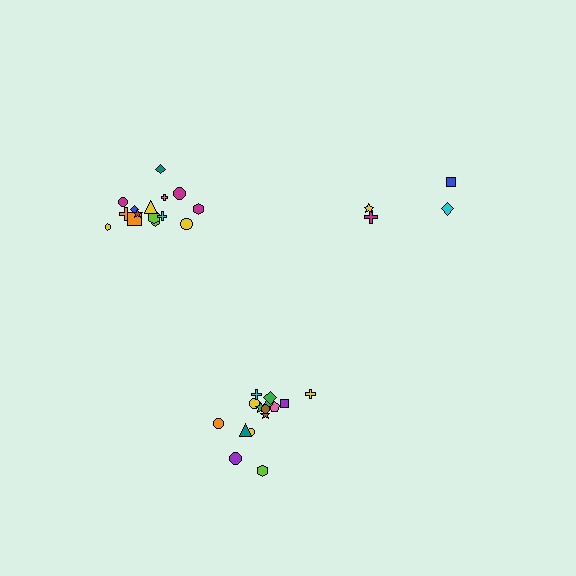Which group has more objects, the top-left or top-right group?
The top-left group.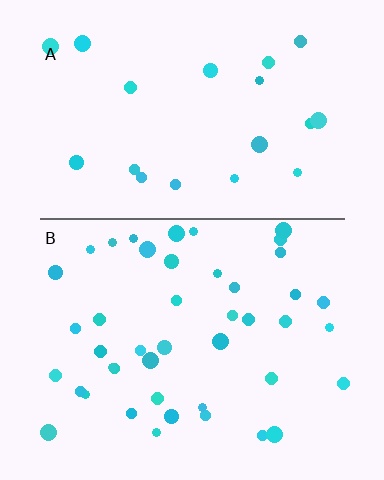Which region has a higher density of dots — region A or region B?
B (the bottom).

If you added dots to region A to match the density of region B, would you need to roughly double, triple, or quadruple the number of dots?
Approximately double.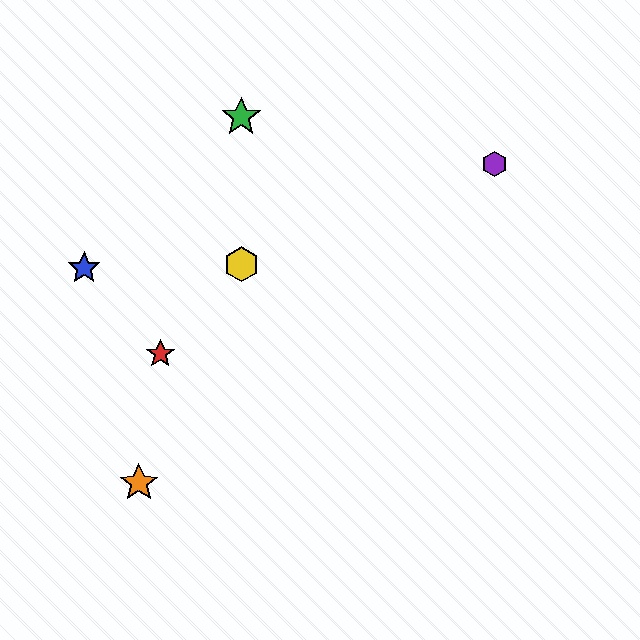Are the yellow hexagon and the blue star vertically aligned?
No, the yellow hexagon is at x≈241 and the blue star is at x≈84.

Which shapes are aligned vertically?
The green star, the yellow hexagon are aligned vertically.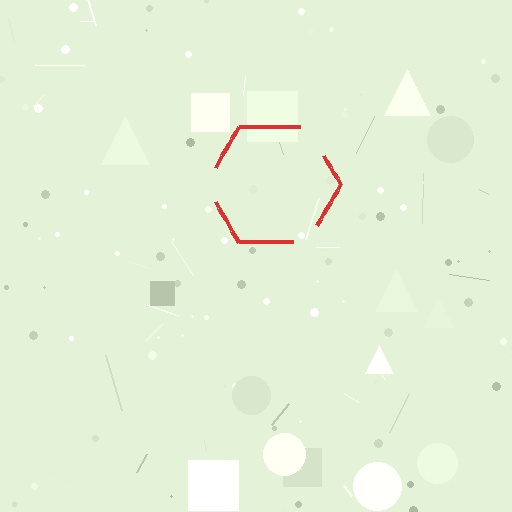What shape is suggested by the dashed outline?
The dashed outline suggests a hexagon.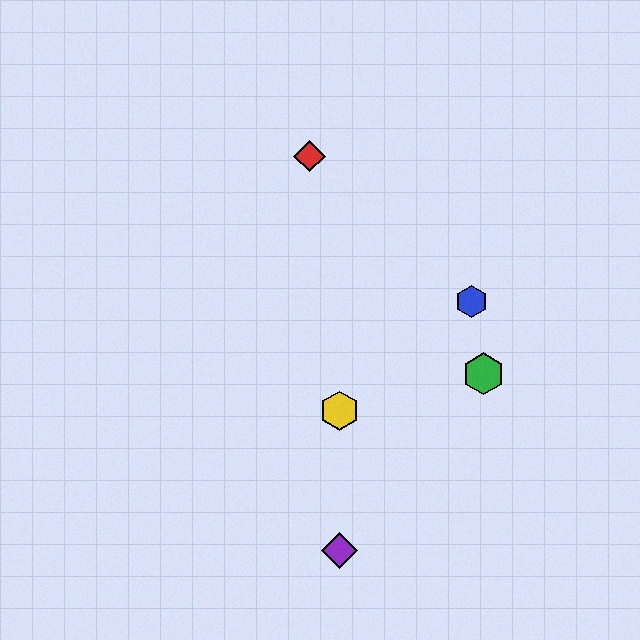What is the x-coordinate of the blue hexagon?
The blue hexagon is at x≈471.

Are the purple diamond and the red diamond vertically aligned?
No, the purple diamond is at x≈339 and the red diamond is at x≈309.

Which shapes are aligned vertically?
The yellow hexagon, the purple diamond are aligned vertically.